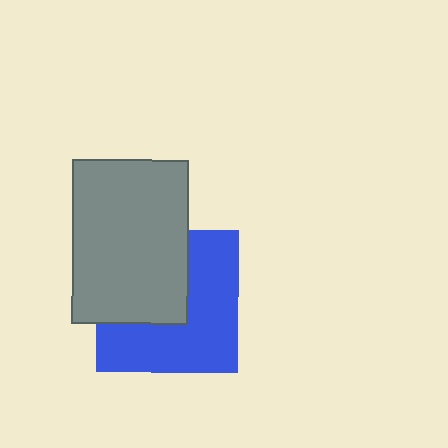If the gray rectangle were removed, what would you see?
You would see the complete blue square.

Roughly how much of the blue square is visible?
About half of it is visible (roughly 57%).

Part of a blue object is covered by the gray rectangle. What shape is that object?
It is a square.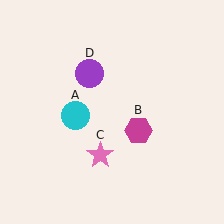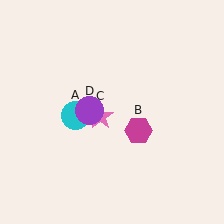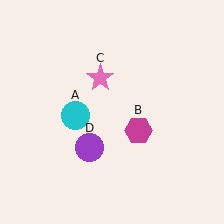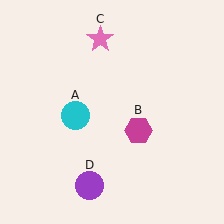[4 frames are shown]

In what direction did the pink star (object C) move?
The pink star (object C) moved up.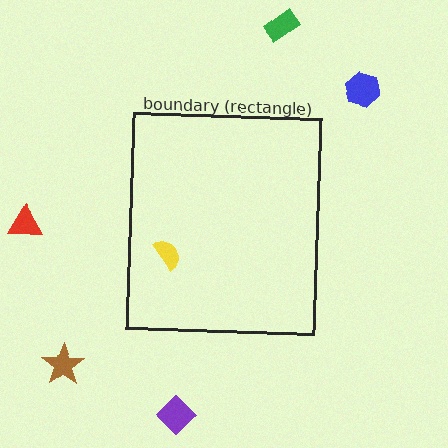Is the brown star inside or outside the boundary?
Outside.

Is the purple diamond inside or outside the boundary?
Outside.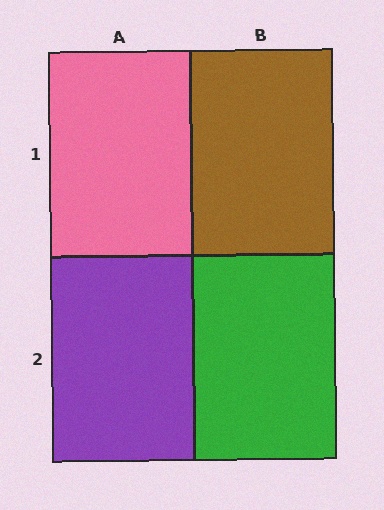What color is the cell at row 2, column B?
Green.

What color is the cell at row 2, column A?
Purple.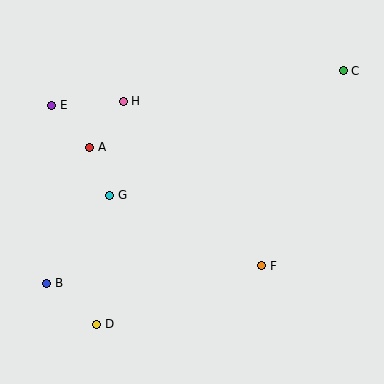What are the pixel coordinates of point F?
Point F is at (262, 266).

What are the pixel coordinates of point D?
Point D is at (97, 324).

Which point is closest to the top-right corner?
Point C is closest to the top-right corner.